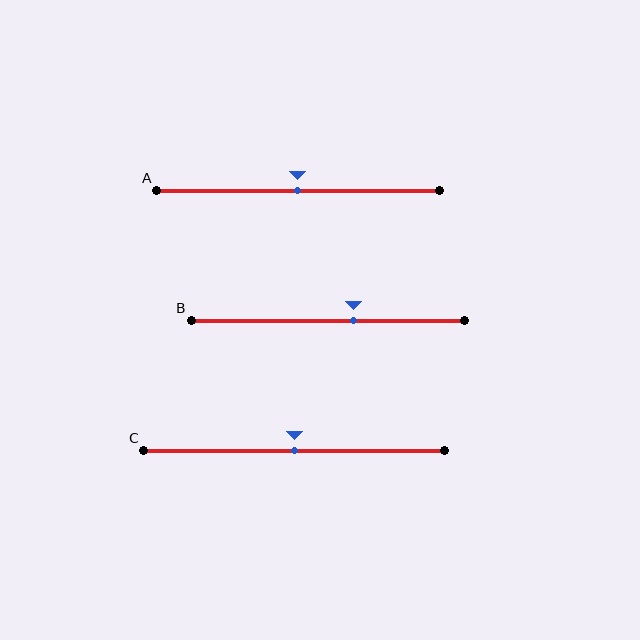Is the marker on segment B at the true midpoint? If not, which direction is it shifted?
No, the marker on segment B is shifted to the right by about 9% of the segment length.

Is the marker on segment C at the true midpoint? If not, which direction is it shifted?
Yes, the marker on segment C is at the true midpoint.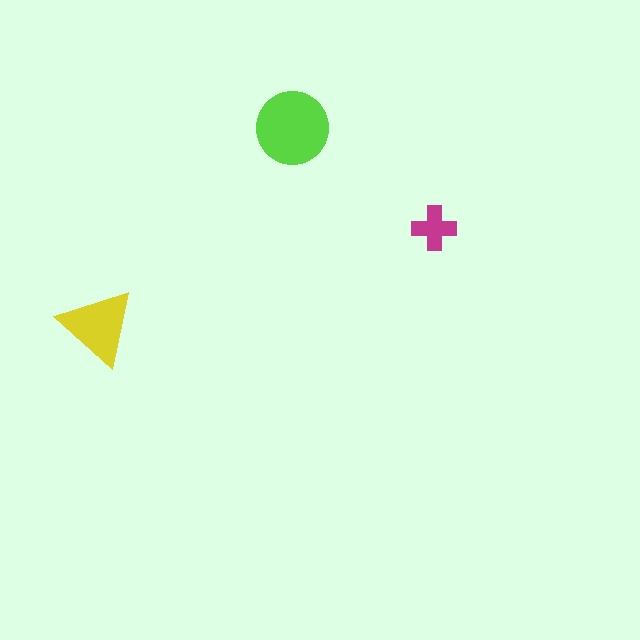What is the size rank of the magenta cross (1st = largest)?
3rd.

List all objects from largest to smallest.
The lime circle, the yellow triangle, the magenta cross.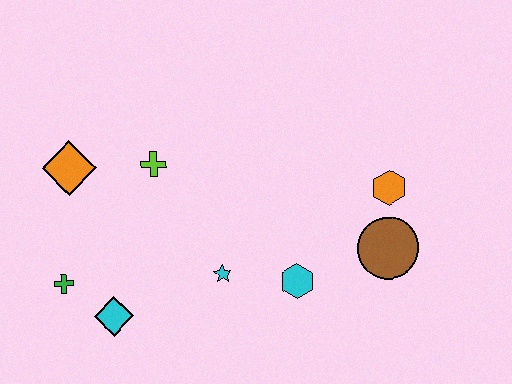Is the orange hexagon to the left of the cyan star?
No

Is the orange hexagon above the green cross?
Yes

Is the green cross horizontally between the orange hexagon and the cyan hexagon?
No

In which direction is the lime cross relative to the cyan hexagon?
The lime cross is to the left of the cyan hexagon.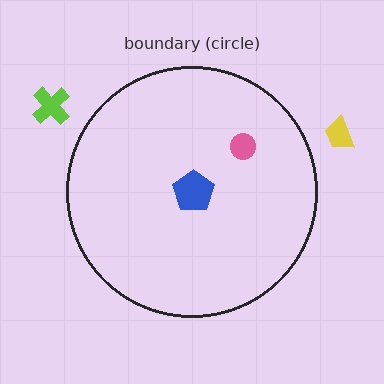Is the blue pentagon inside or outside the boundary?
Inside.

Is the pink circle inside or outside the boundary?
Inside.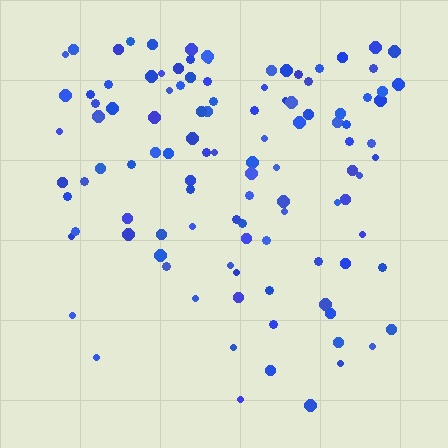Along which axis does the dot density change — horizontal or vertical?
Vertical.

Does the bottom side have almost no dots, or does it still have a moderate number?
Still a moderate number, just noticeably fewer than the top.